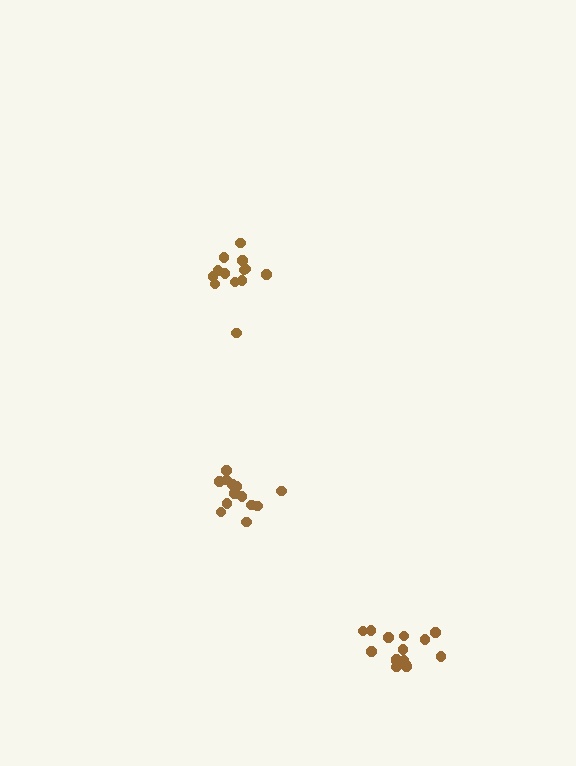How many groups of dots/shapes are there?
There are 3 groups.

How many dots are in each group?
Group 1: 15 dots, Group 2: 13 dots, Group 3: 13 dots (41 total).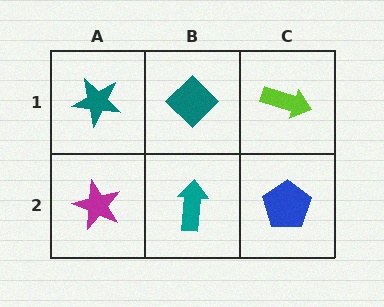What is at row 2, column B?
A teal arrow.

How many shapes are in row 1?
3 shapes.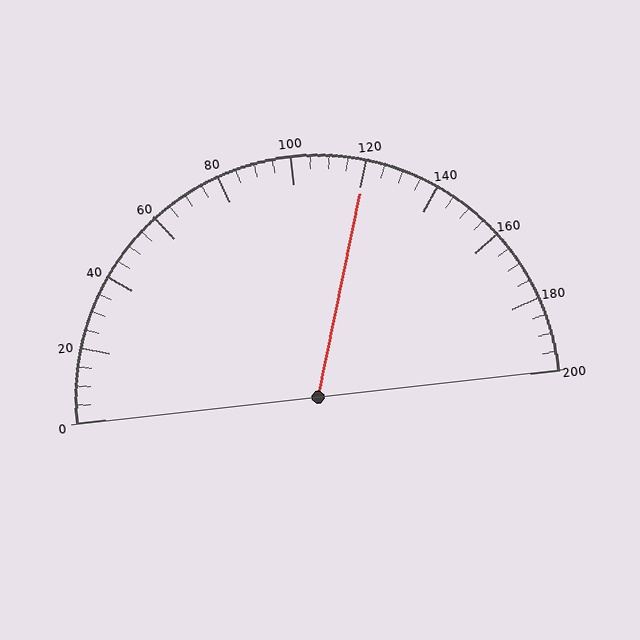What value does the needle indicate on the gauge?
The needle indicates approximately 120.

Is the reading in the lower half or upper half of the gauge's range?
The reading is in the upper half of the range (0 to 200).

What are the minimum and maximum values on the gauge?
The gauge ranges from 0 to 200.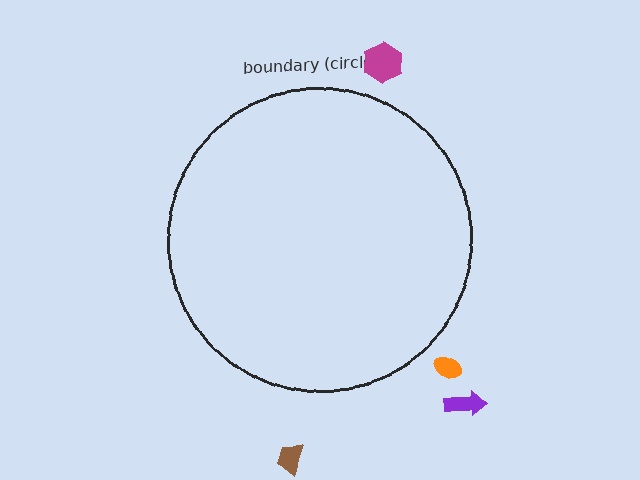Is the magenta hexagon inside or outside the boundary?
Outside.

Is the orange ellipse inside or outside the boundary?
Outside.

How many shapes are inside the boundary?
0 inside, 4 outside.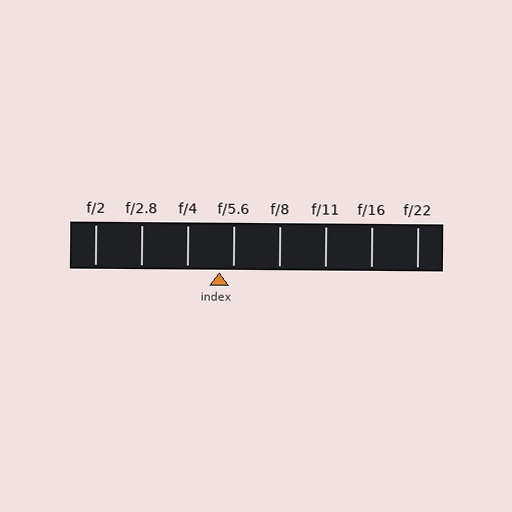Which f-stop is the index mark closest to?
The index mark is closest to f/5.6.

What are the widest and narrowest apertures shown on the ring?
The widest aperture shown is f/2 and the narrowest is f/22.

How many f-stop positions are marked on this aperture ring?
There are 8 f-stop positions marked.